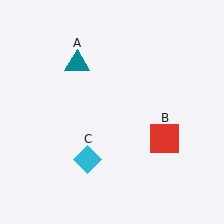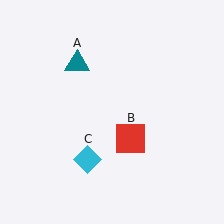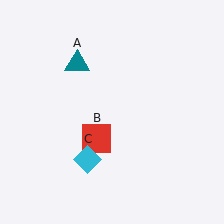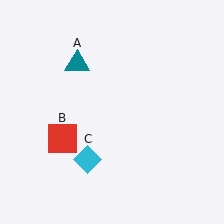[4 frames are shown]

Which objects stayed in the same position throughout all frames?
Teal triangle (object A) and cyan diamond (object C) remained stationary.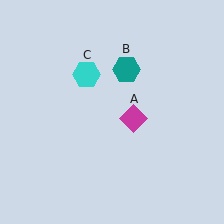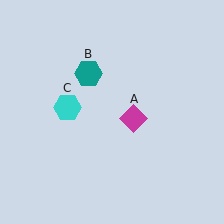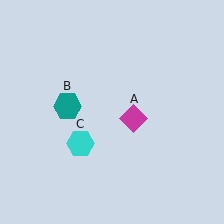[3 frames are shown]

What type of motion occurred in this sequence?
The teal hexagon (object B), cyan hexagon (object C) rotated counterclockwise around the center of the scene.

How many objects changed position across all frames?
2 objects changed position: teal hexagon (object B), cyan hexagon (object C).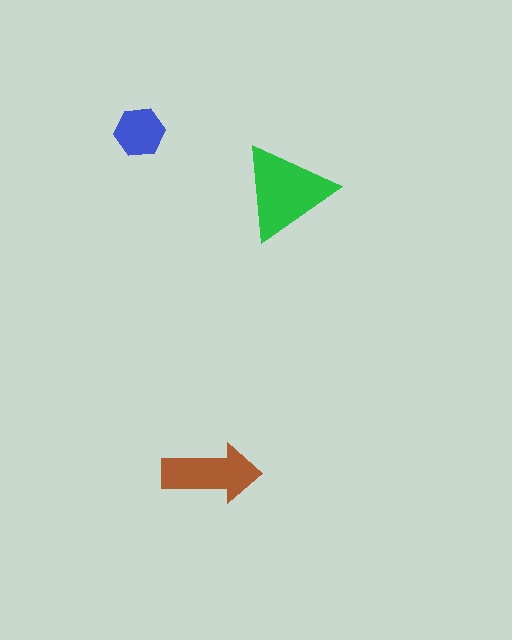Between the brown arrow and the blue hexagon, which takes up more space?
The brown arrow.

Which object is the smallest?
The blue hexagon.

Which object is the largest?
The green triangle.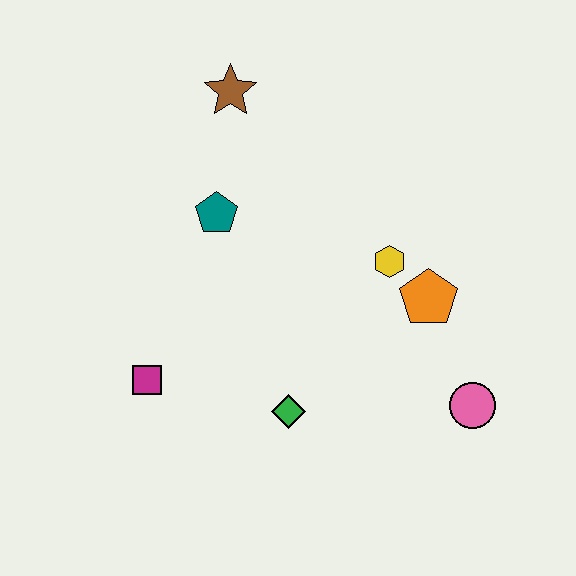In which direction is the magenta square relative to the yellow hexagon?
The magenta square is to the left of the yellow hexagon.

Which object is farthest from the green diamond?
The brown star is farthest from the green diamond.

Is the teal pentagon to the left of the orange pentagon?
Yes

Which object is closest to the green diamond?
The magenta square is closest to the green diamond.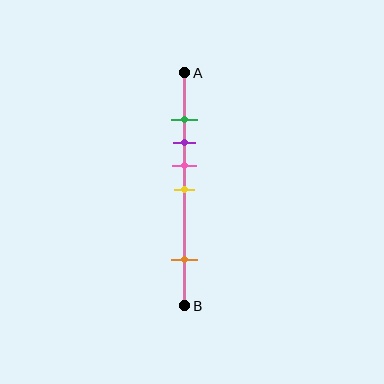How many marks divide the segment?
There are 5 marks dividing the segment.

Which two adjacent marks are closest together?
The green and purple marks are the closest adjacent pair.